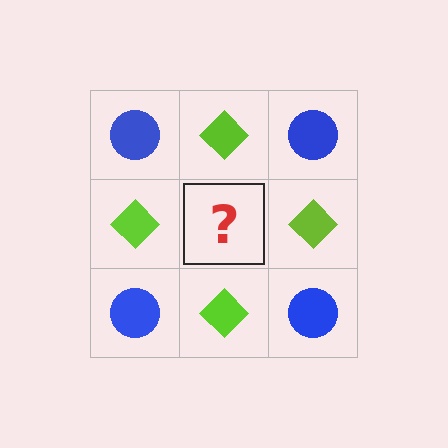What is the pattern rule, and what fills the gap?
The rule is that it alternates blue circle and lime diamond in a checkerboard pattern. The gap should be filled with a blue circle.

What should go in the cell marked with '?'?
The missing cell should contain a blue circle.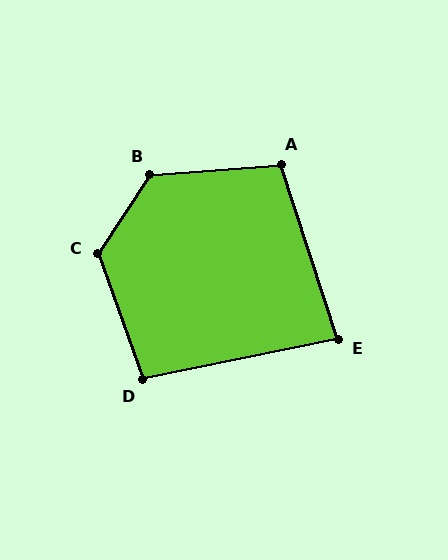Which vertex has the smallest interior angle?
E, at approximately 84 degrees.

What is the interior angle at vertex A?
Approximately 104 degrees (obtuse).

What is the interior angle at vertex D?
Approximately 98 degrees (obtuse).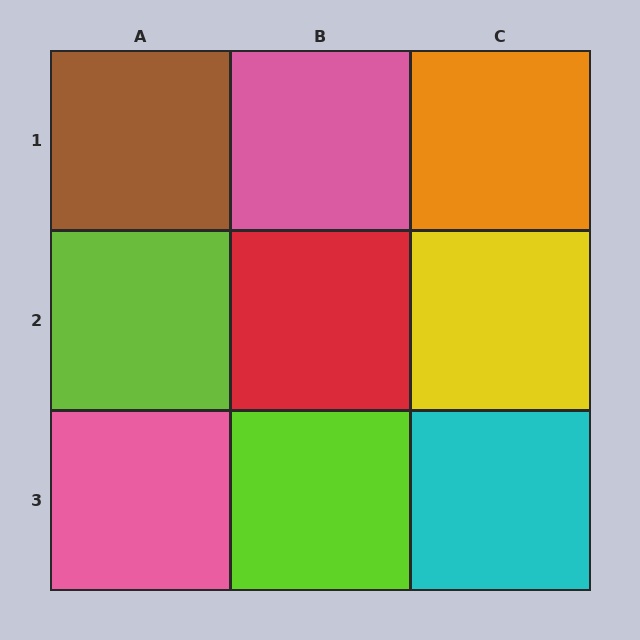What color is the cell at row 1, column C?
Orange.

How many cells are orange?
1 cell is orange.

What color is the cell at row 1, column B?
Pink.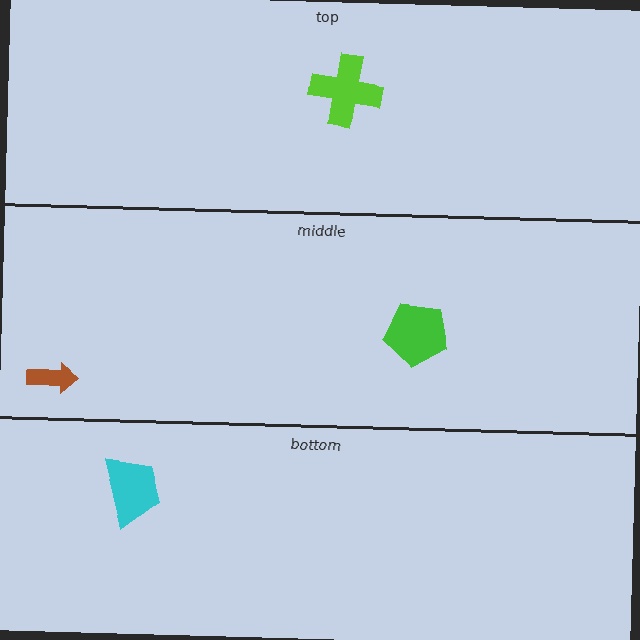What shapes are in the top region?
The lime cross.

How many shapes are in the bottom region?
1.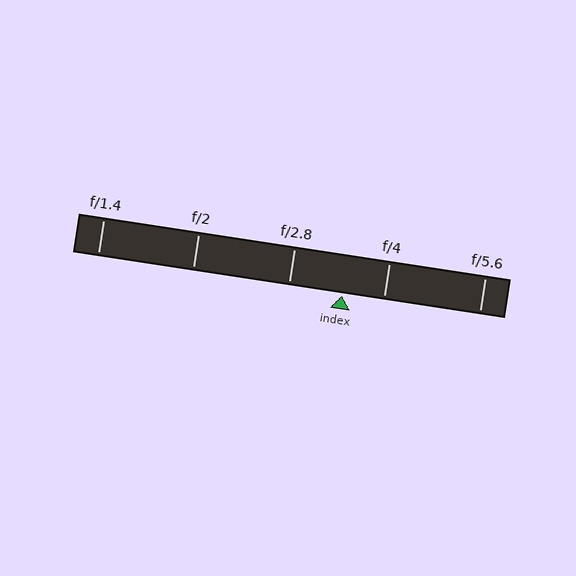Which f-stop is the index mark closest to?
The index mark is closest to f/4.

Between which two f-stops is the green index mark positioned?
The index mark is between f/2.8 and f/4.